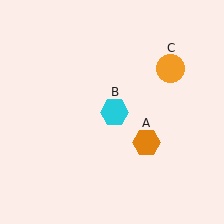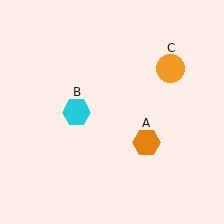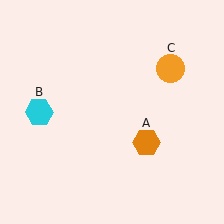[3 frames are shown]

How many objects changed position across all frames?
1 object changed position: cyan hexagon (object B).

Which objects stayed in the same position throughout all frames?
Orange hexagon (object A) and orange circle (object C) remained stationary.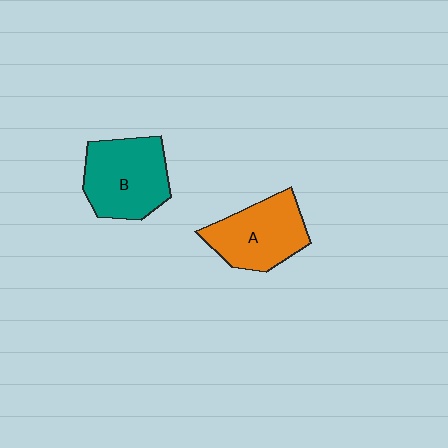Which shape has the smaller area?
Shape A (orange).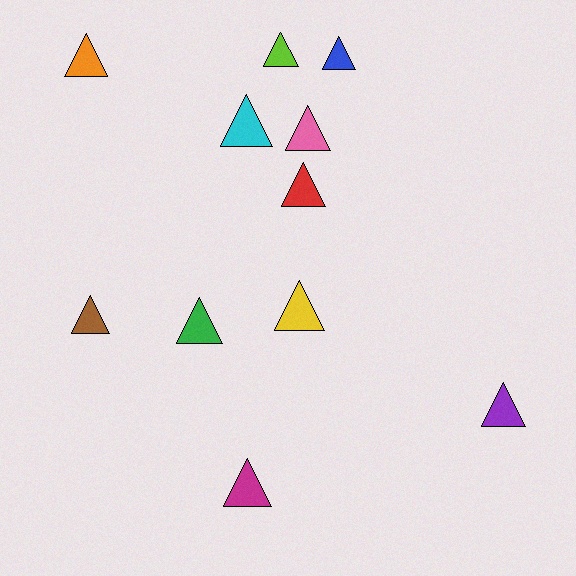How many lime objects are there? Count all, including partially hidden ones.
There is 1 lime object.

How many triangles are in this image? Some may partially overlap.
There are 11 triangles.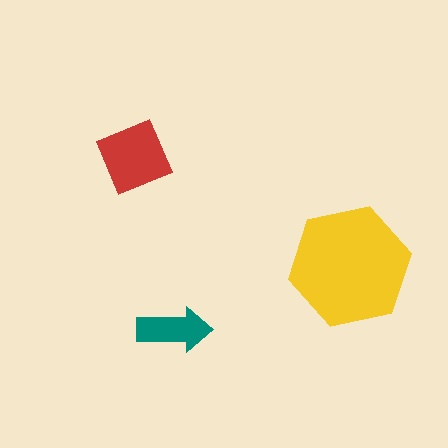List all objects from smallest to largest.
The teal arrow, the red square, the yellow hexagon.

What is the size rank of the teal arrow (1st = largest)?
3rd.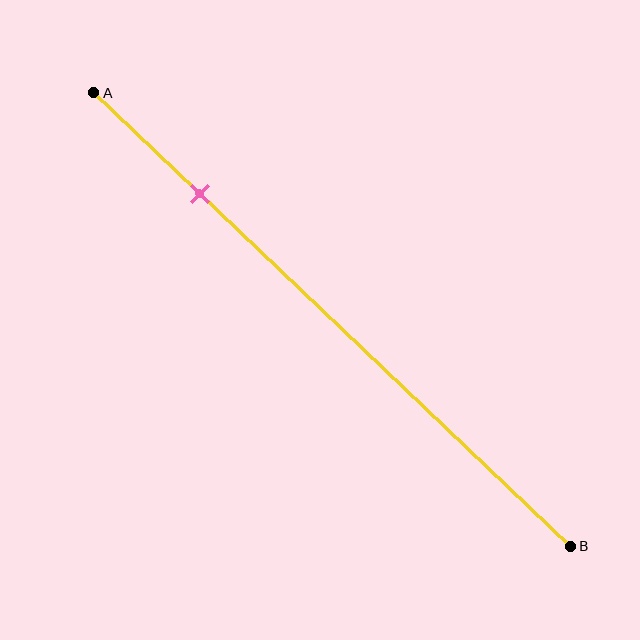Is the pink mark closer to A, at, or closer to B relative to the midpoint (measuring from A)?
The pink mark is closer to point A than the midpoint of segment AB.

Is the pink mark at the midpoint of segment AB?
No, the mark is at about 20% from A, not at the 50% midpoint.